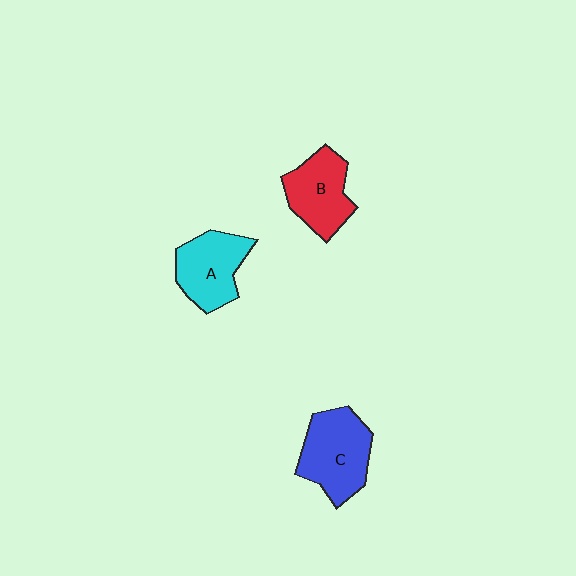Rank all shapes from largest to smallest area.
From largest to smallest: C (blue), A (cyan), B (red).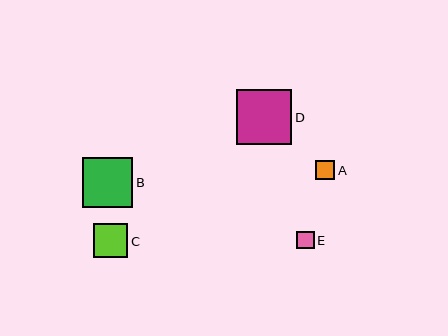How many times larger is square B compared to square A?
Square B is approximately 2.7 times the size of square A.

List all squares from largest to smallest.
From largest to smallest: D, B, C, A, E.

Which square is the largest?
Square D is the largest with a size of approximately 55 pixels.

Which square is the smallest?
Square E is the smallest with a size of approximately 17 pixels.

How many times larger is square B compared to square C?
Square B is approximately 1.5 times the size of square C.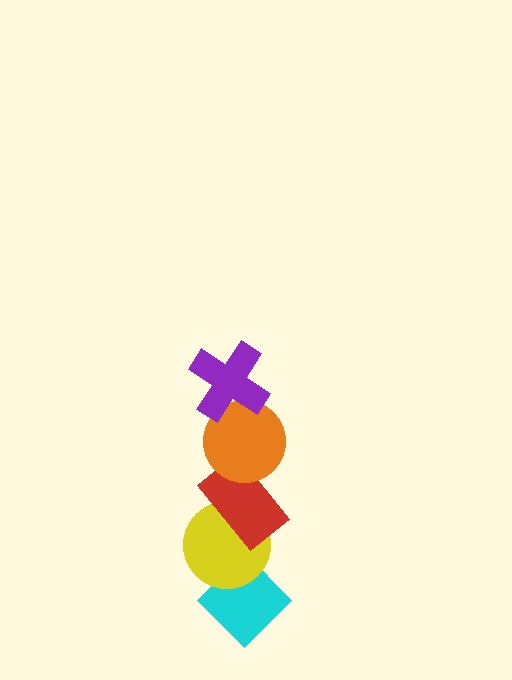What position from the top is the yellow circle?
The yellow circle is 4th from the top.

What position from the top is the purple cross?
The purple cross is 1st from the top.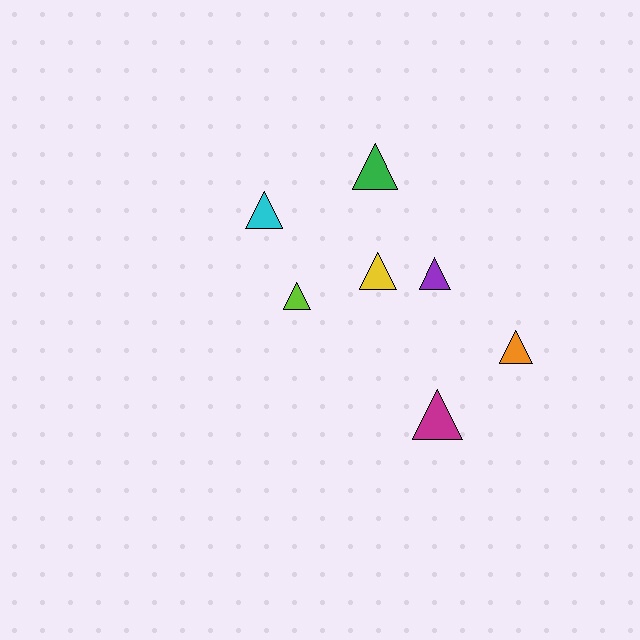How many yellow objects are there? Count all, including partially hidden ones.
There is 1 yellow object.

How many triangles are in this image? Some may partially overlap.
There are 7 triangles.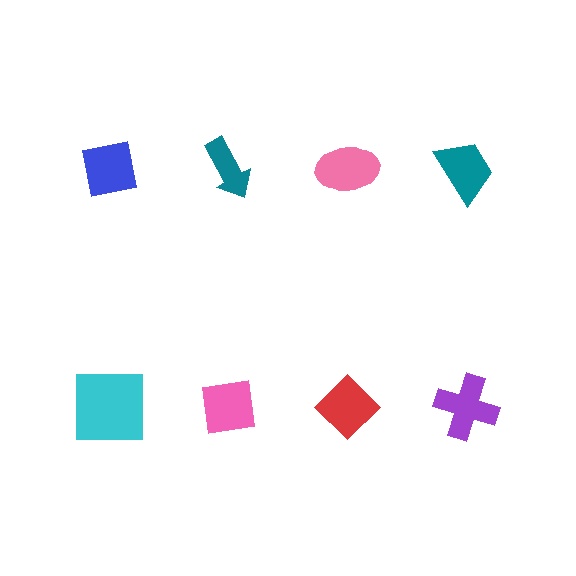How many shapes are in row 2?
4 shapes.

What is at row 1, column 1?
A blue square.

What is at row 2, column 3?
A red diamond.